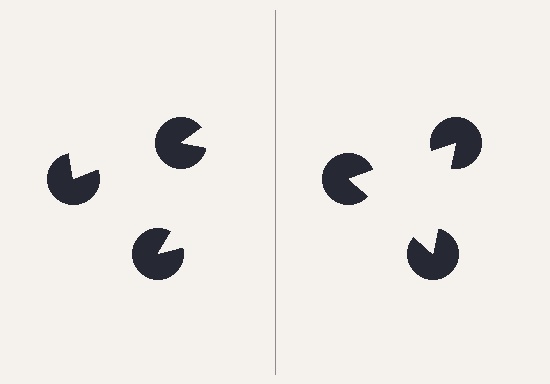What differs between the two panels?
The pac-man discs are positioned identically on both sides; only the wedge orientations differ. On the right they align to a triangle; on the left they are misaligned.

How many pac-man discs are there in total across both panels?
6 — 3 on each side.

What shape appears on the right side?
An illusory triangle.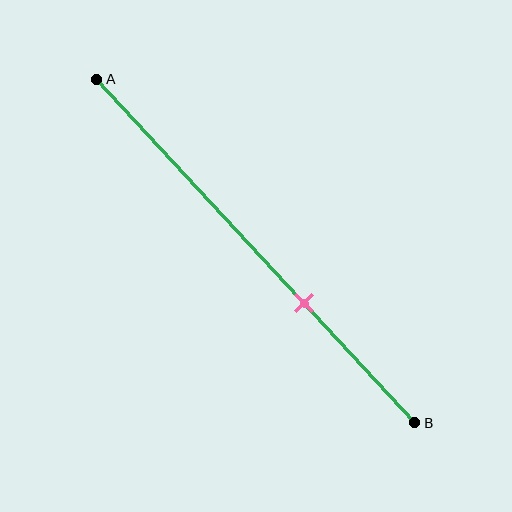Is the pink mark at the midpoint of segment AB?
No, the mark is at about 65% from A, not at the 50% midpoint.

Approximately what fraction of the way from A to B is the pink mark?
The pink mark is approximately 65% of the way from A to B.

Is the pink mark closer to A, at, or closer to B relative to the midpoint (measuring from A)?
The pink mark is closer to point B than the midpoint of segment AB.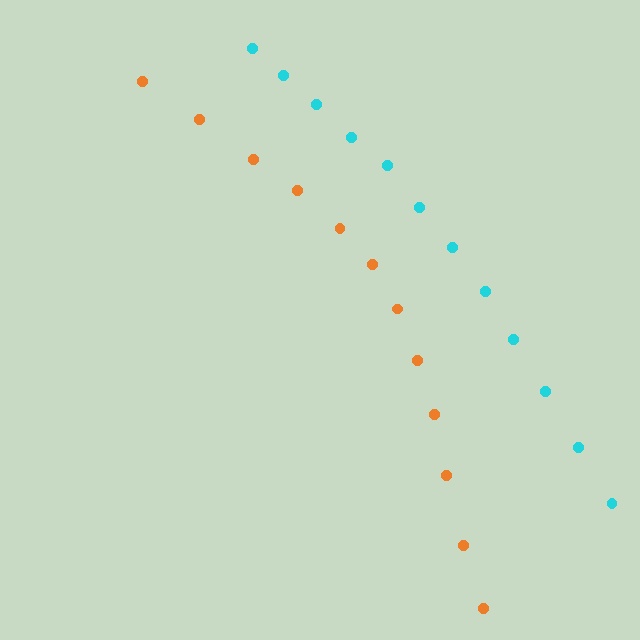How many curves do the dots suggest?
There are 2 distinct paths.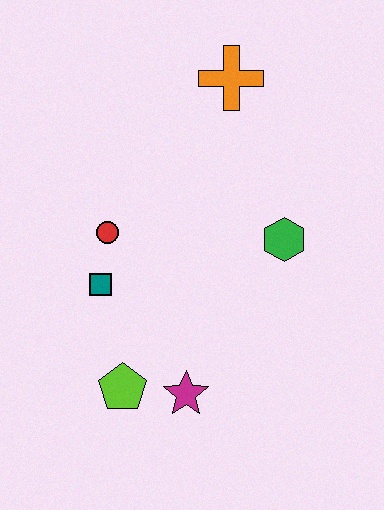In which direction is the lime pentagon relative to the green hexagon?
The lime pentagon is to the left of the green hexagon.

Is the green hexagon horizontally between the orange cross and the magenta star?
No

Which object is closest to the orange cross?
The green hexagon is closest to the orange cross.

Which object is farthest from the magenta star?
The orange cross is farthest from the magenta star.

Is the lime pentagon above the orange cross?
No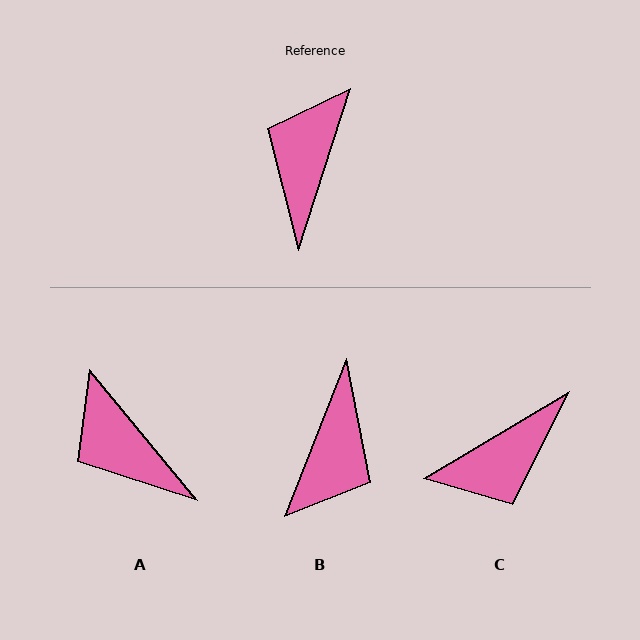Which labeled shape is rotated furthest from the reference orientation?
B, about 176 degrees away.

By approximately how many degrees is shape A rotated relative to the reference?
Approximately 57 degrees counter-clockwise.